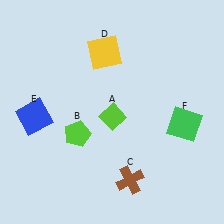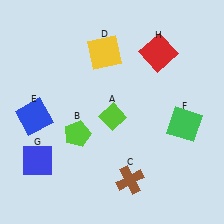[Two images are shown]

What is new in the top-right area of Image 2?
A red square (H) was added in the top-right area of Image 2.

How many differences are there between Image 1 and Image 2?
There are 2 differences between the two images.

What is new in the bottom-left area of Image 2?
A blue square (G) was added in the bottom-left area of Image 2.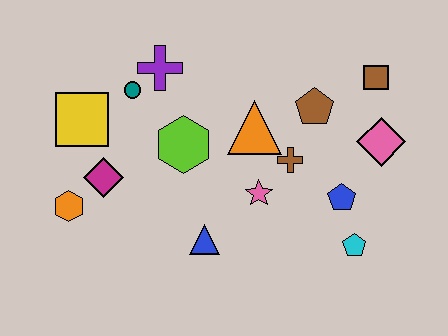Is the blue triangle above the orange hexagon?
No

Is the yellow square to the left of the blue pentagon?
Yes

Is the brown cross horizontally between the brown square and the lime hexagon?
Yes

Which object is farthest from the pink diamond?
The orange hexagon is farthest from the pink diamond.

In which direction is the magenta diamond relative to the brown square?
The magenta diamond is to the left of the brown square.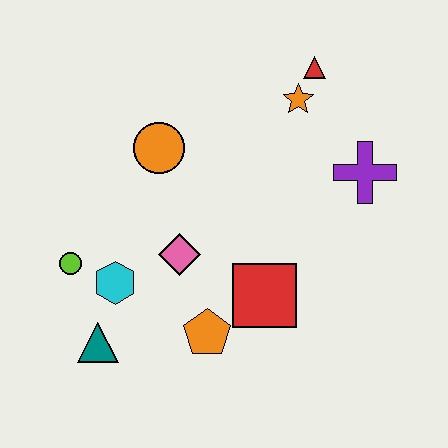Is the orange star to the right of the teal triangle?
Yes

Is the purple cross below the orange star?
Yes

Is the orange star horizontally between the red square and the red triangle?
Yes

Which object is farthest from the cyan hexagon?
The red triangle is farthest from the cyan hexagon.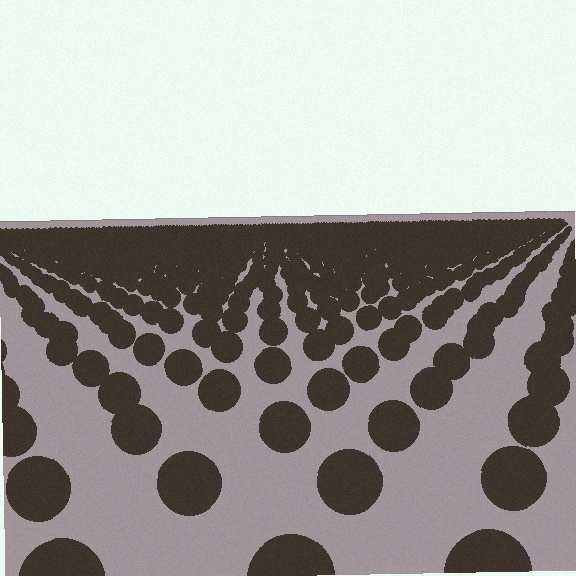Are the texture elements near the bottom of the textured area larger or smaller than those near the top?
Larger. Near the bottom, elements are closer to the viewer and appear at a bigger on-screen size.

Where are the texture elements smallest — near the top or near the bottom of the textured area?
Near the top.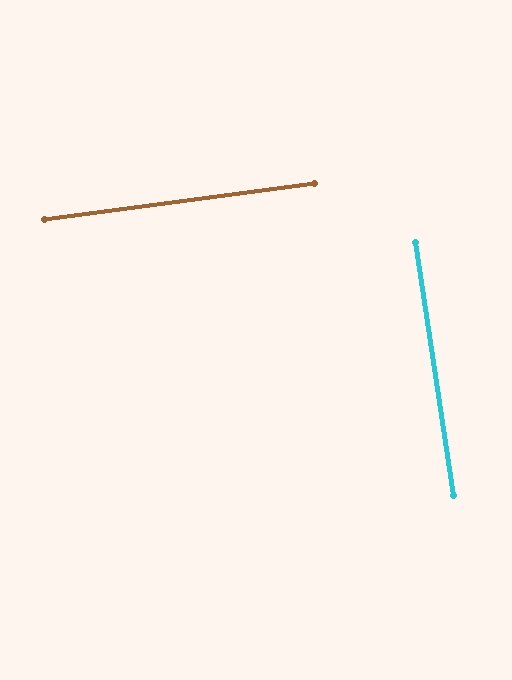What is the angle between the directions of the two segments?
Approximately 89 degrees.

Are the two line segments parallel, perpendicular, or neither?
Perpendicular — they meet at approximately 89°.